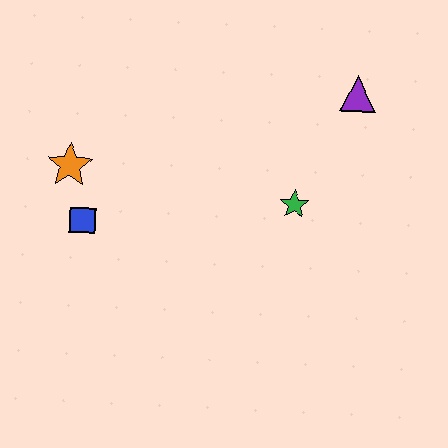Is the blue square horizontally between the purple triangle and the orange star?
Yes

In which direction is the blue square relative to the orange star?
The blue square is below the orange star.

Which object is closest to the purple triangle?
The green star is closest to the purple triangle.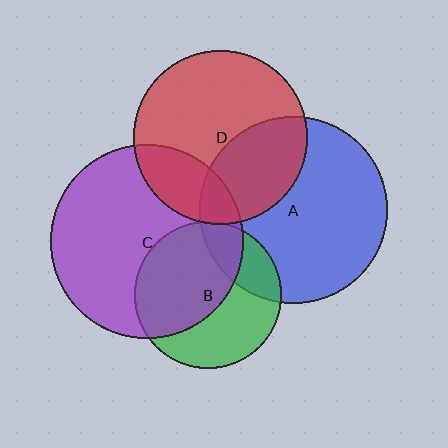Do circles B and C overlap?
Yes.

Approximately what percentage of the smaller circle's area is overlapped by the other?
Approximately 55%.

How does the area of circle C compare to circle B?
Approximately 1.7 times.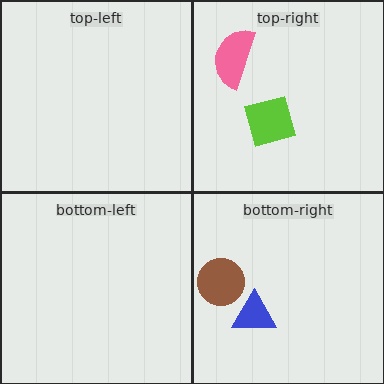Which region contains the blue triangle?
The bottom-right region.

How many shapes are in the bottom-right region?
2.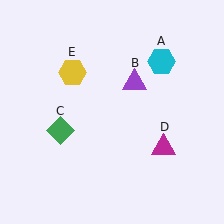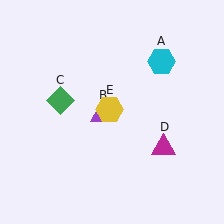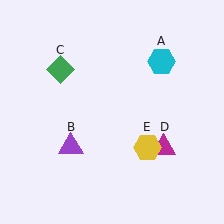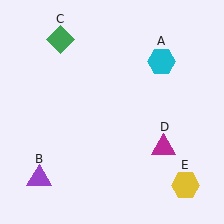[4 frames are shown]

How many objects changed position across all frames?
3 objects changed position: purple triangle (object B), green diamond (object C), yellow hexagon (object E).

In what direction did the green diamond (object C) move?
The green diamond (object C) moved up.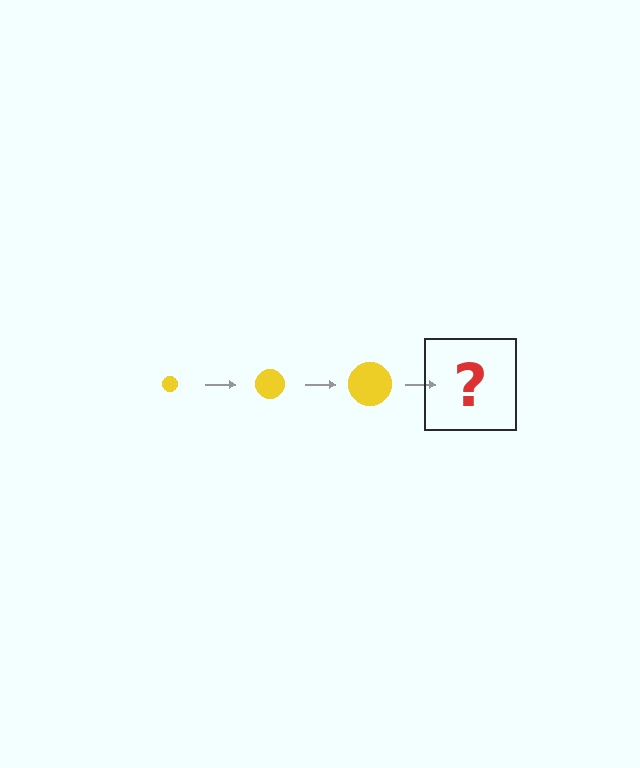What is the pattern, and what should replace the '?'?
The pattern is that the circle gets progressively larger each step. The '?' should be a yellow circle, larger than the previous one.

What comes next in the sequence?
The next element should be a yellow circle, larger than the previous one.